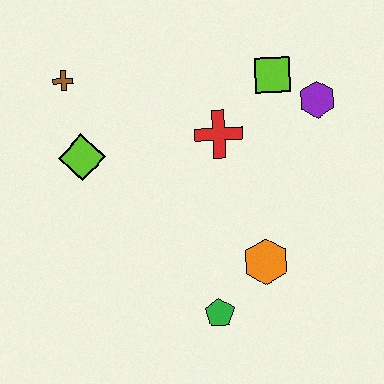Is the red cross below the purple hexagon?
Yes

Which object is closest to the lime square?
The purple hexagon is closest to the lime square.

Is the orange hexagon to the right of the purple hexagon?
No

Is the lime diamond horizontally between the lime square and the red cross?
No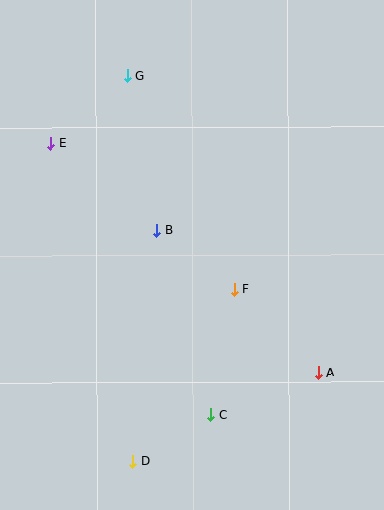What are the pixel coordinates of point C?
Point C is at (210, 415).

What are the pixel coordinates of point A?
Point A is at (319, 372).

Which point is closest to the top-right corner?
Point G is closest to the top-right corner.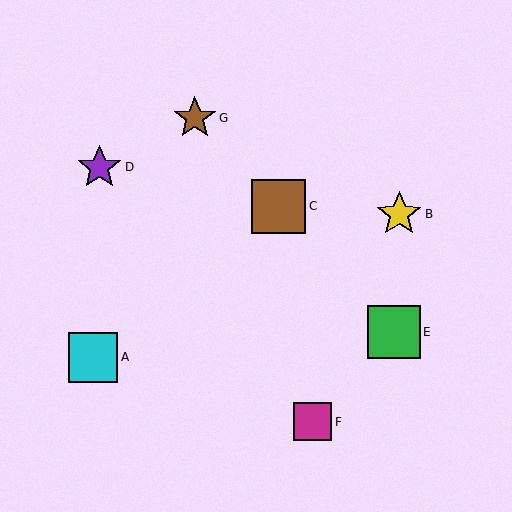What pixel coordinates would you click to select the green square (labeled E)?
Click at (394, 332) to select the green square E.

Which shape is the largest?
The brown square (labeled C) is the largest.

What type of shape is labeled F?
Shape F is a magenta square.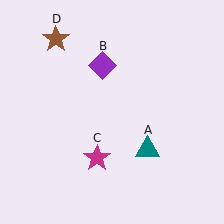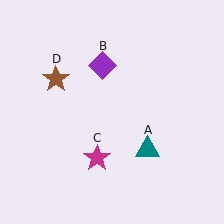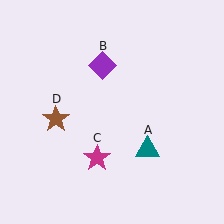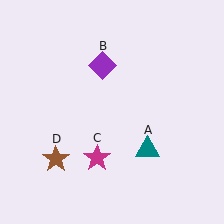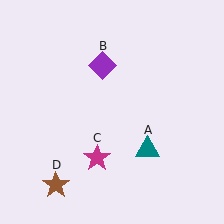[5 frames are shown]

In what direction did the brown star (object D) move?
The brown star (object D) moved down.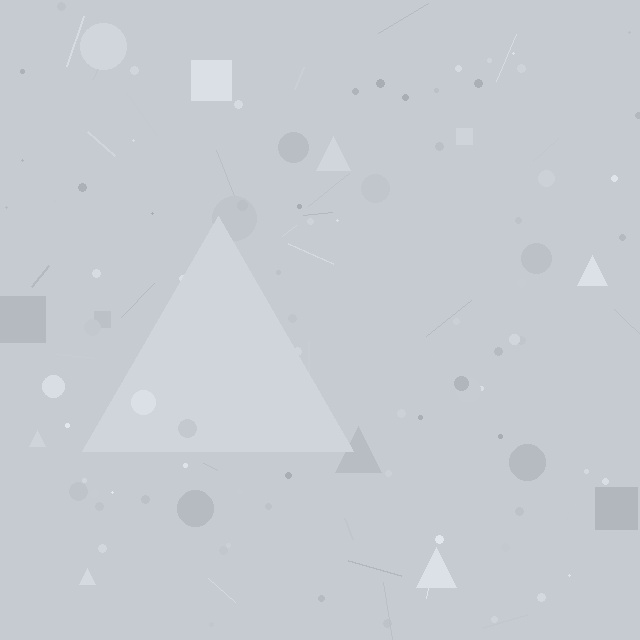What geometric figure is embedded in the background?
A triangle is embedded in the background.